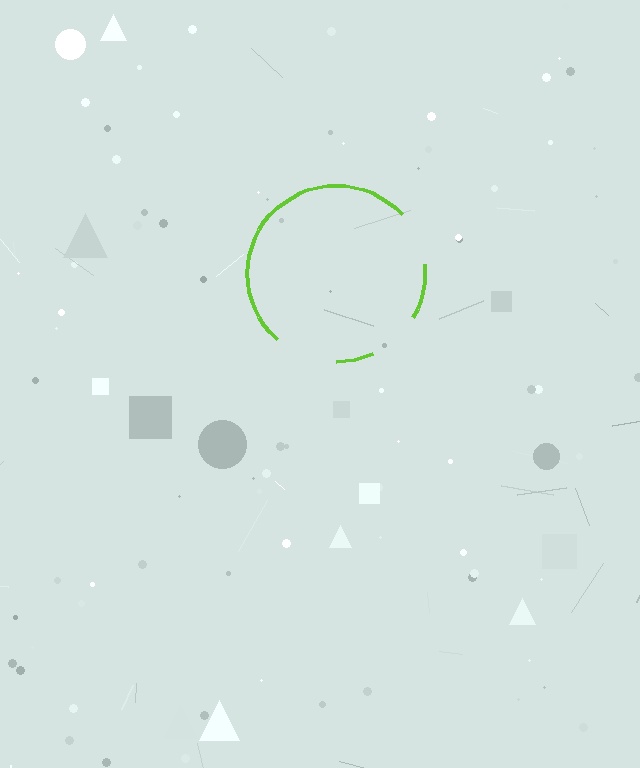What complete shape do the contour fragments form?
The contour fragments form a circle.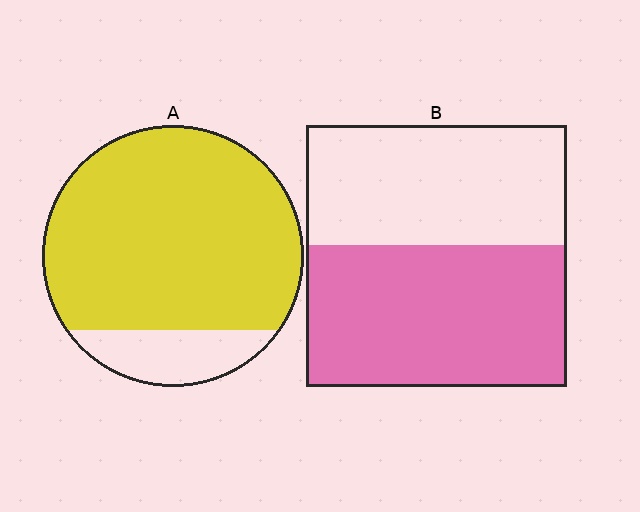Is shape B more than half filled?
Yes.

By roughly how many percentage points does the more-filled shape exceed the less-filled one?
By roughly 30 percentage points (A over B).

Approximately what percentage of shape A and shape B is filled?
A is approximately 85% and B is approximately 55%.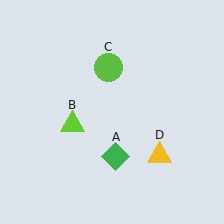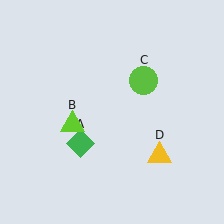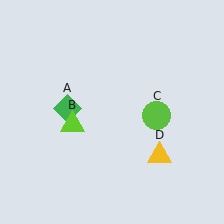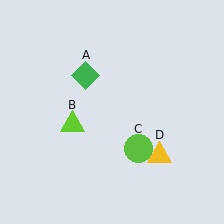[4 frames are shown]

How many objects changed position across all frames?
2 objects changed position: green diamond (object A), lime circle (object C).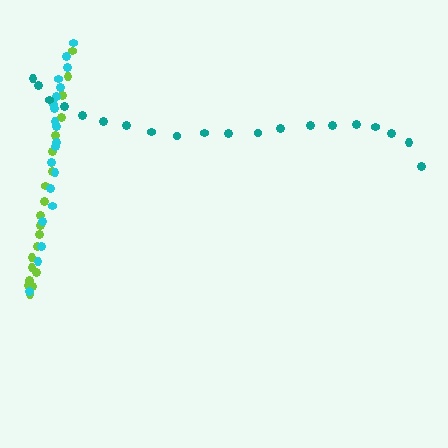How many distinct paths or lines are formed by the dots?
There are 3 distinct paths.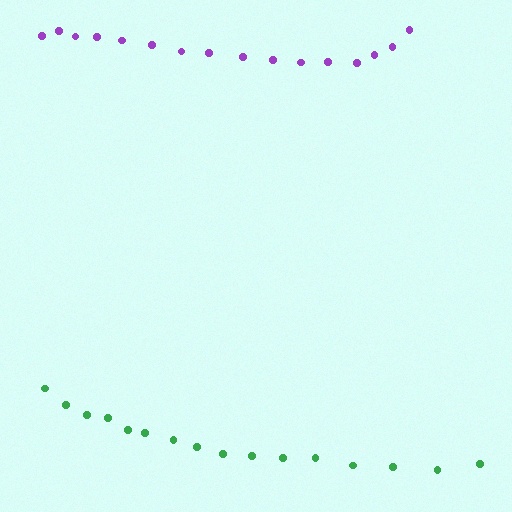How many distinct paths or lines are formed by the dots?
There are 2 distinct paths.